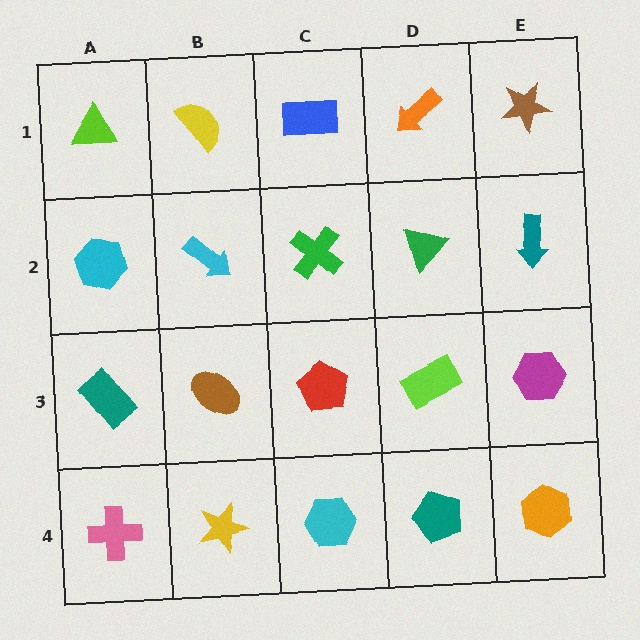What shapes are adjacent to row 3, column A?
A cyan hexagon (row 2, column A), a pink cross (row 4, column A), a brown ellipse (row 3, column B).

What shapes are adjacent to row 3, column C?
A green cross (row 2, column C), a cyan hexagon (row 4, column C), a brown ellipse (row 3, column B), a lime rectangle (row 3, column D).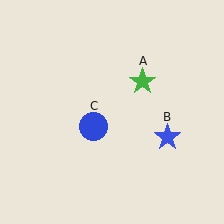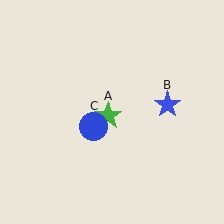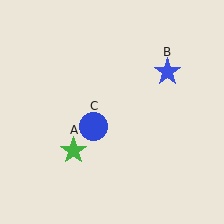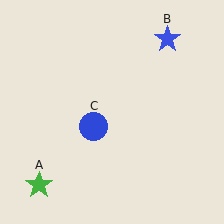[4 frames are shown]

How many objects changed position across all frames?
2 objects changed position: green star (object A), blue star (object B).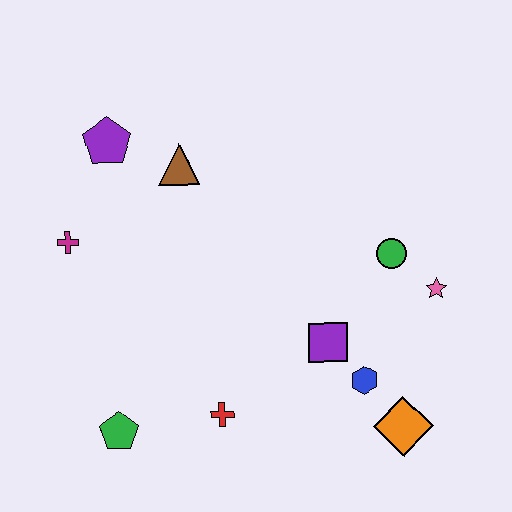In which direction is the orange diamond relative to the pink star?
The orange diamond is below the pink star.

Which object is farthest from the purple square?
The purple pentagon is farthest from the purple square.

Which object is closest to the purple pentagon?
The brown triangle is closest to the purple pentagon.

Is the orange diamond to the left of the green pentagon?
No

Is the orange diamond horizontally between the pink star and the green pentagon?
Yes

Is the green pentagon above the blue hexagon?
No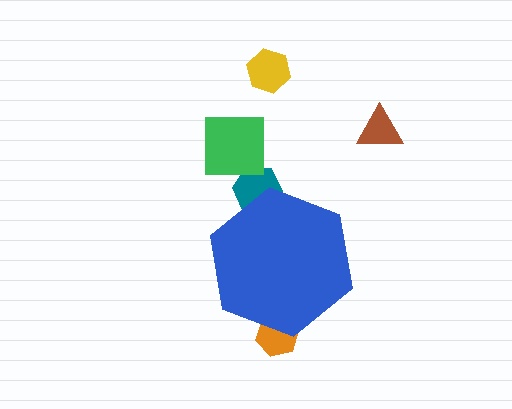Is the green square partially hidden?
No, the green square is fully visible.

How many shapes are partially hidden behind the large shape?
2 shapes are partially hidden.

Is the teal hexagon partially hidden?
Yes, the teal hexagon is partially hidden behind the blue hexagon.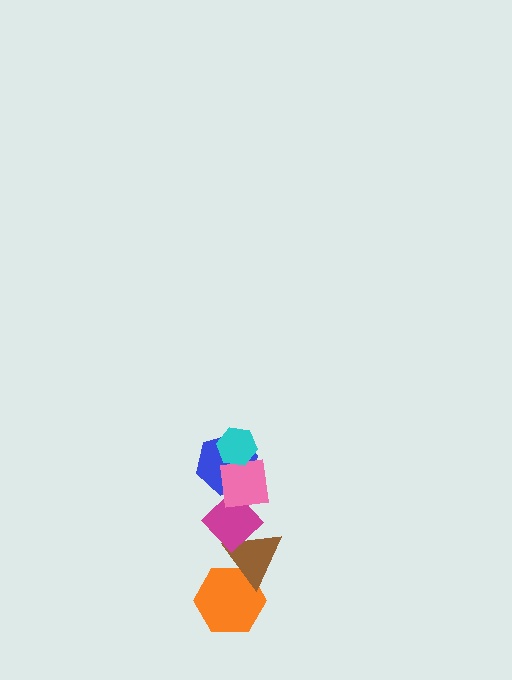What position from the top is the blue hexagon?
The blue hexagon is 3rd from the top.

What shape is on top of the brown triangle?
The magenta diamond is on top of the brown triangle.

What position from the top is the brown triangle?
The brown triangle is 5th from the top.